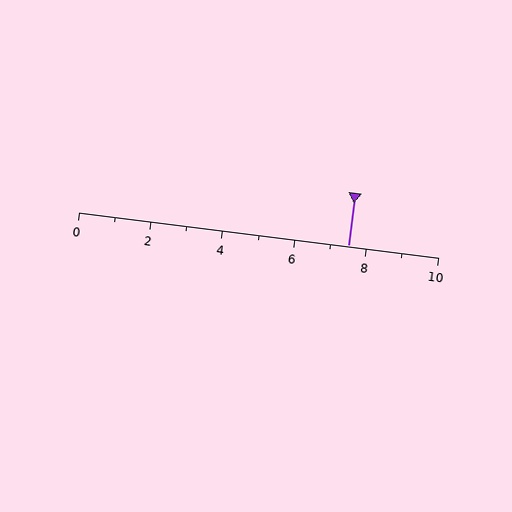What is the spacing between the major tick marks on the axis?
The major ticks are spaced 2 apart.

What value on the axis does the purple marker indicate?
The marker indicates approximately 7.5.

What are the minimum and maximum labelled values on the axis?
The axis runs from 0 to 10.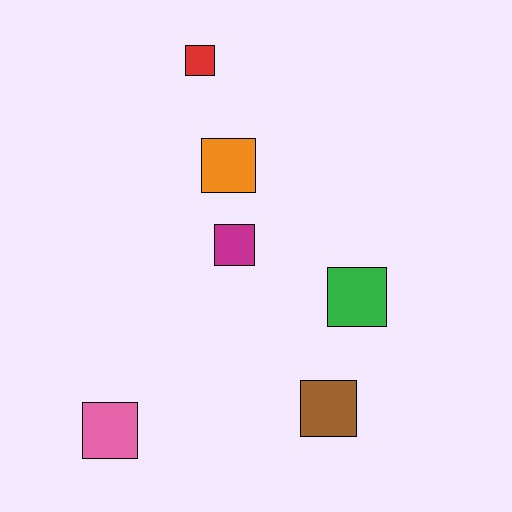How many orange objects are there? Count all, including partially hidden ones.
There is 1 orange object.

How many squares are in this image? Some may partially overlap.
There are 6 squares.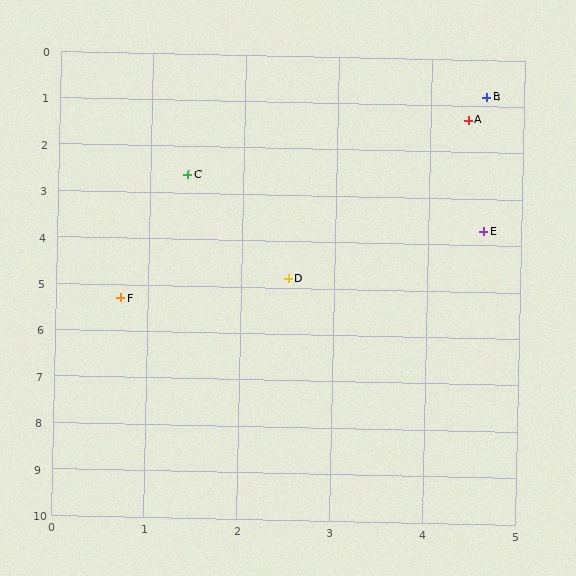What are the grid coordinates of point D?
Point D is at approximately (2.5, 4.8).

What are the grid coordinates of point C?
Point C is at approximately (1.4, 2.6).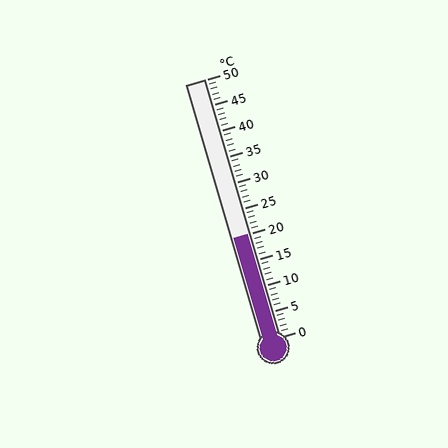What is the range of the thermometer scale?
The thermometer scale ranges from 0°C to 50°C.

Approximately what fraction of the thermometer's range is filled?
The thermometer is filled to approximately 40% of its range.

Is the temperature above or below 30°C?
The temperature is below 30°C.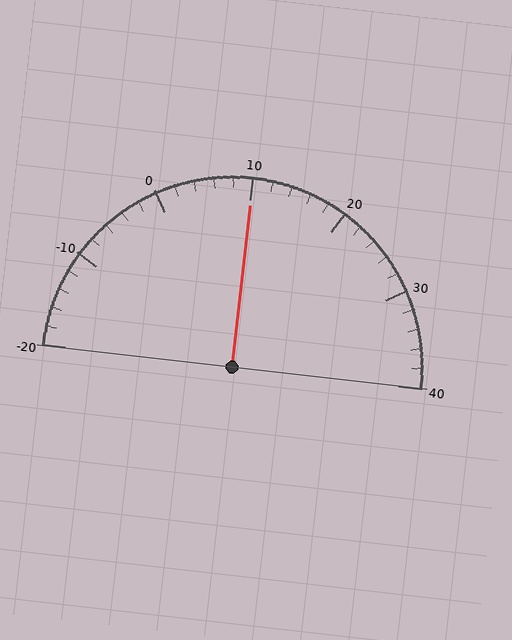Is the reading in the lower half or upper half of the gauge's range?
The reading is in the upper half of the range (-20 to 40).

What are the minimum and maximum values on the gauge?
The gauge ranges from -20 to 40.